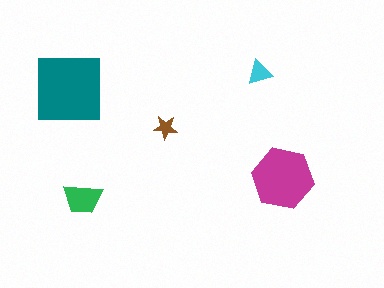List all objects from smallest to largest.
The brown star, the cyan triangle, the green trapezoid, the magenta hexagon, the teal square.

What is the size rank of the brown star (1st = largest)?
5th.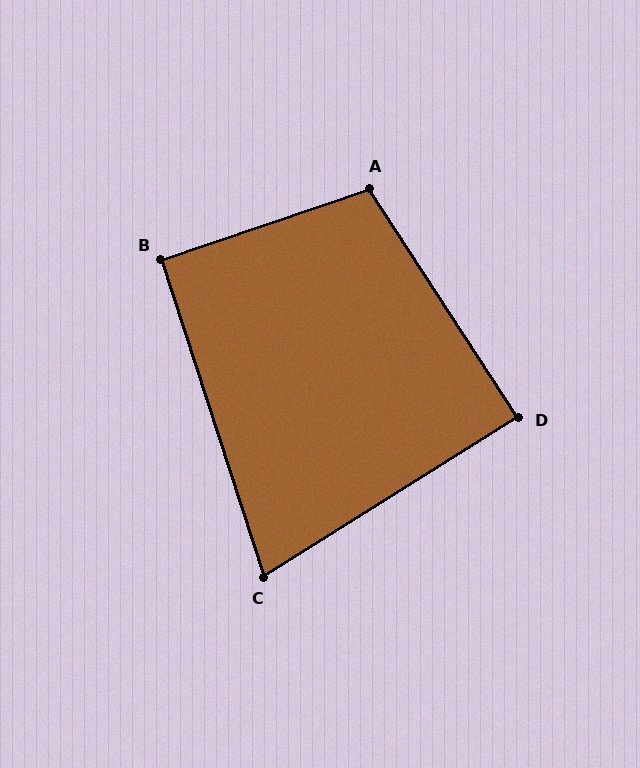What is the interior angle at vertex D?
Approximately 89 degrees (approximately right).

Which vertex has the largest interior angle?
A, at approximately 104 degrees.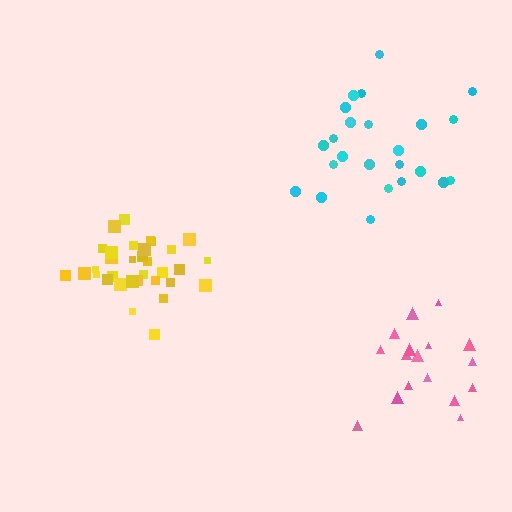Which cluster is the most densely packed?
Yellow.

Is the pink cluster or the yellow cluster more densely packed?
Yellow.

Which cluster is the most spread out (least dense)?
Pink.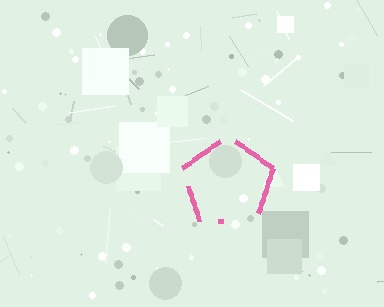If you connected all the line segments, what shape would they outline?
They would outline a pentagon.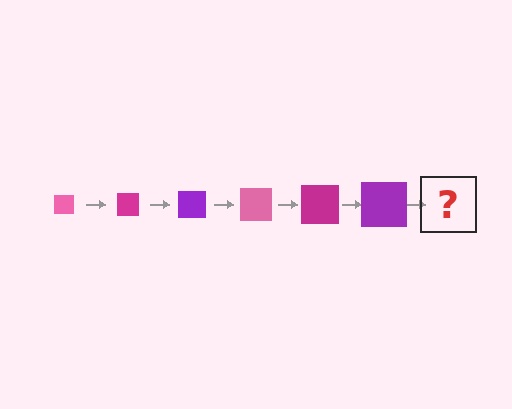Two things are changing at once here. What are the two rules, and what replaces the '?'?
The two rules are that the square grows larger each step and the color cycles through pink, magenta, and purple. The '?' should be a pink square, larger than the previous one.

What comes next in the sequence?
The next element should be a pink square, larger than the previous one.